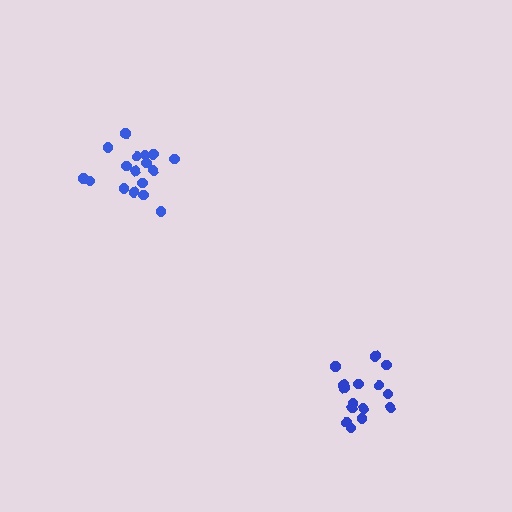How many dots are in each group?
Group 1: 18 dots, Group 2: 15 dots (33 total).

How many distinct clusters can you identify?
There are 2 distinct clusters.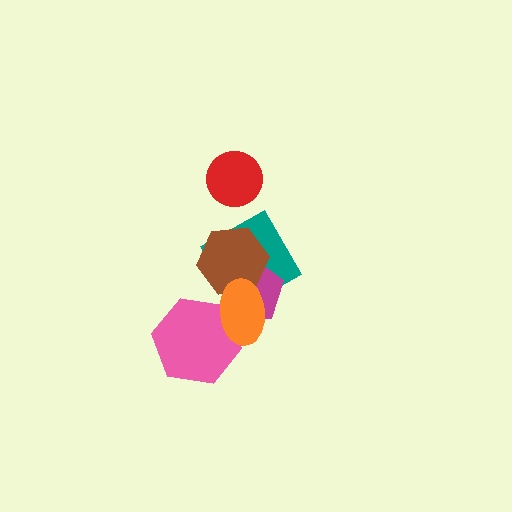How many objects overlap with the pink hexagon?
1 object overlaps with the pink hexagon.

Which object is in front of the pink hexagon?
The orange ellipse is in front of the pink hexagon.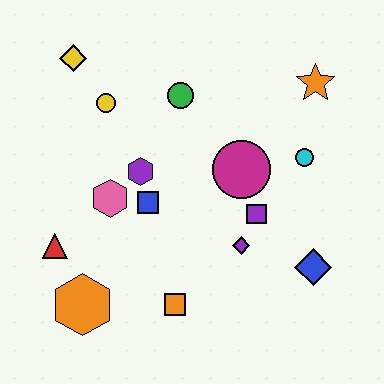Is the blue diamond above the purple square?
No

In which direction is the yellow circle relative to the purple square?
The yellow circle is to the left of the purple square.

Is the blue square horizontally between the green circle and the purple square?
No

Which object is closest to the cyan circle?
The magenta circle is closest to the cyan circle.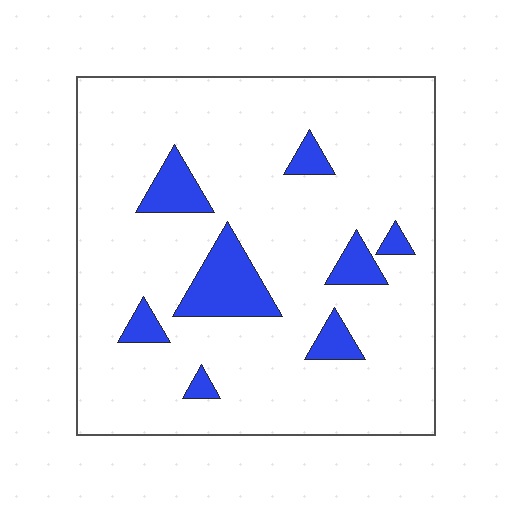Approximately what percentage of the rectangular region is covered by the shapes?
Approximately 10%.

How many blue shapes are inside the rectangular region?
8.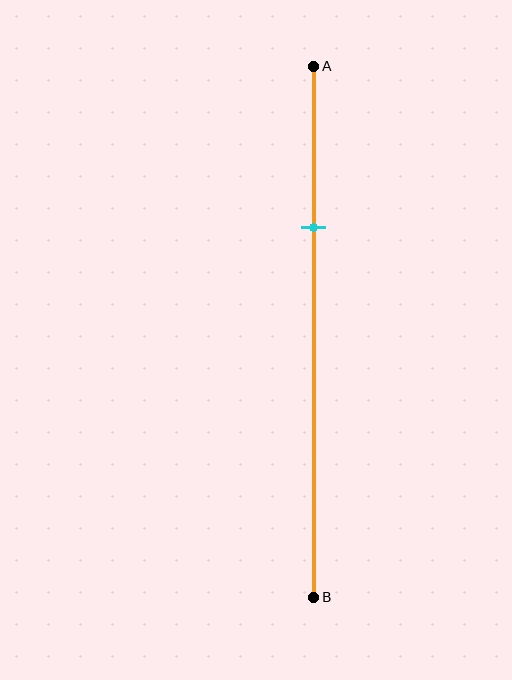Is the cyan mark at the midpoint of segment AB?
No, the mark is at about 30% from A, not at the 50% midpoint.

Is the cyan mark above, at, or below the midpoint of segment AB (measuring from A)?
The cyan mark is above the midpoint of segment AB.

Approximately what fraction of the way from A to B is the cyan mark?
The cyan mark is approximately 30% of the way from A to B.